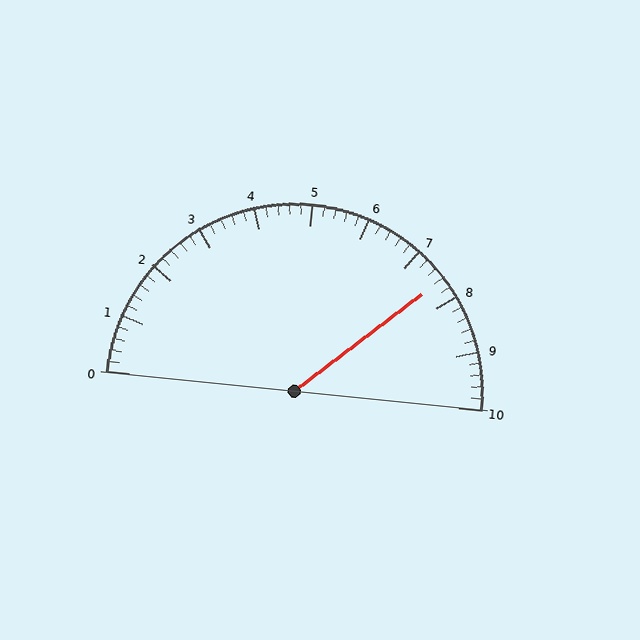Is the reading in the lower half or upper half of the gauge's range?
The reading is in the upper half of the range (0 to 10).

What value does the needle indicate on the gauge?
The needle indicates approximately 7.6.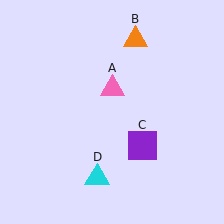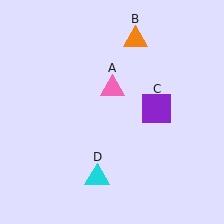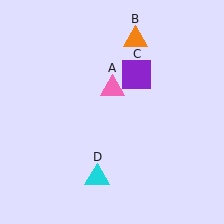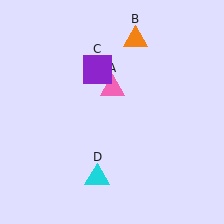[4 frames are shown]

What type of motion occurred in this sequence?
The purple square (object C) rotated counterclockwise around the center of the scene.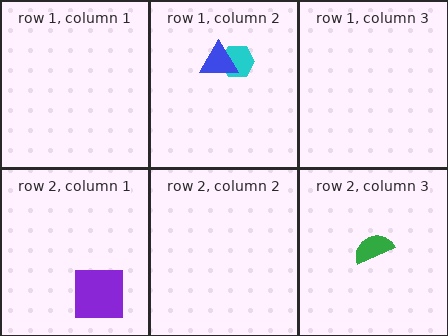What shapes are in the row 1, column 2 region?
The cyan hexagon, the blue triangle.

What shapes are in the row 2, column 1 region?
The purple square.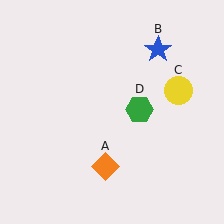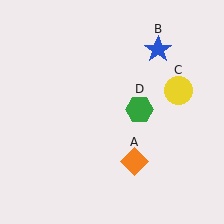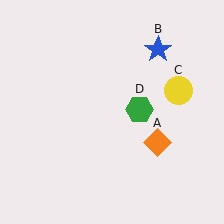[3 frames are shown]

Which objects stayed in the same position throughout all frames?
Blue star (object B) and yellow circle (object C) and green hexagon (object D) remained stationary.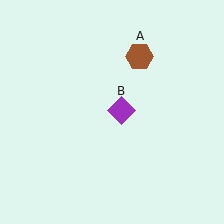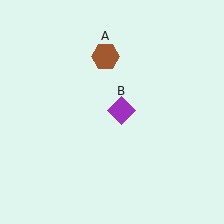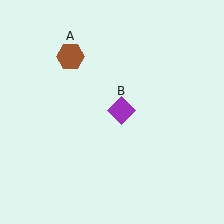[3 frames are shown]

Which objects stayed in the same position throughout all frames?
Purple diamond (object B) remained stationary.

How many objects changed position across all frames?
1 object changed position: brown hexagon (object A).